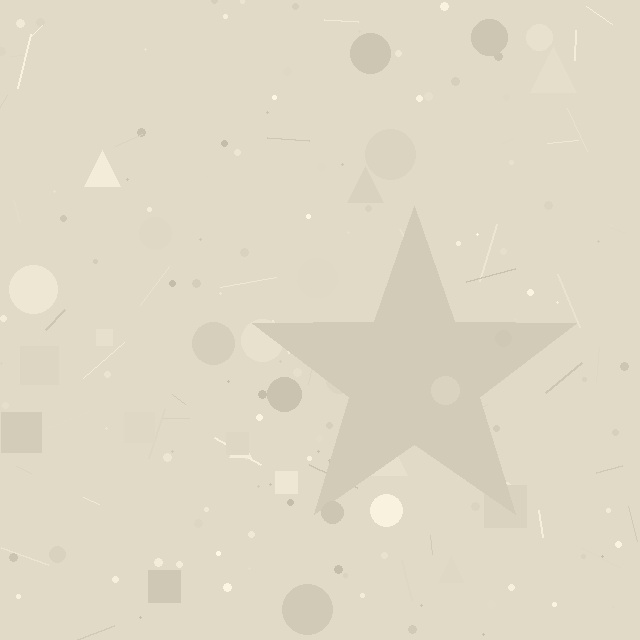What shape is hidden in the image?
A star is hidden in the image.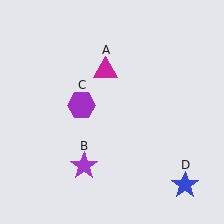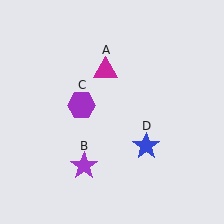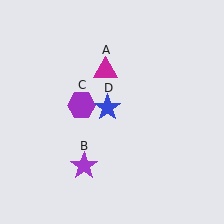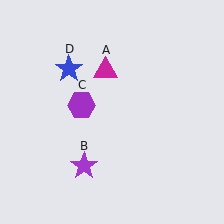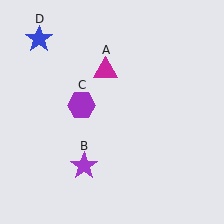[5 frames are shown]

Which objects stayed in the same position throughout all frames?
Magenta triangle (object A) and purple star (object B) and purple hexagon (object C) remained stationary.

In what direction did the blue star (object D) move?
The blue star (object D) moved up and to the left.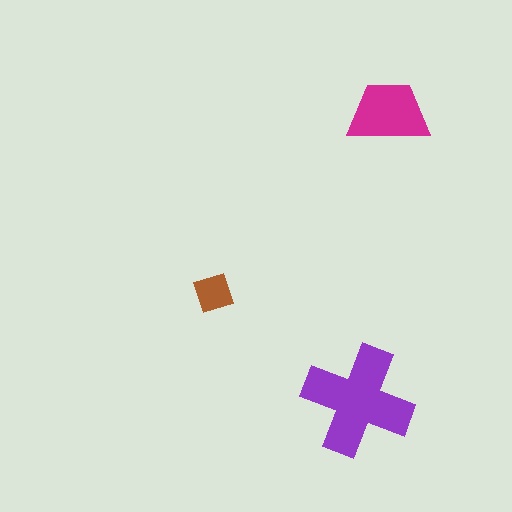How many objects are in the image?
There are 3 objects in the image.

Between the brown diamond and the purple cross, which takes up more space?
The purple cross.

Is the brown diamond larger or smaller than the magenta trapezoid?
Smaller.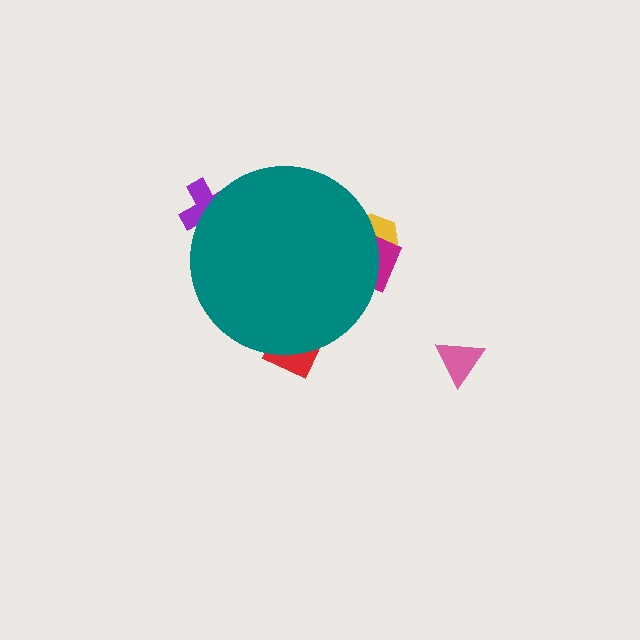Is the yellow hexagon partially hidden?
Yes, the yellow hexagon is partially hidden behind the teal circle.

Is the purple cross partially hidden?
Yes, the purple cross is partially hidden behind the teal circle.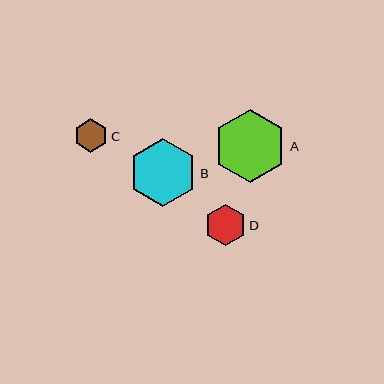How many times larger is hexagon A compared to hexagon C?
Hexagon A is approximately 2.2 times the size of hexagon C.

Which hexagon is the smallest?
Hexagon C is the smallest with a size of approximately 34 pixels.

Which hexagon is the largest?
Hexagon A is the largest with a size of approximately 73 pixels.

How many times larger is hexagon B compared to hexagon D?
Hexagon B is approximately 1.7 times the size of hexagon D.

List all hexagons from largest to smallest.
From largest to smallest: A, B, D, C.